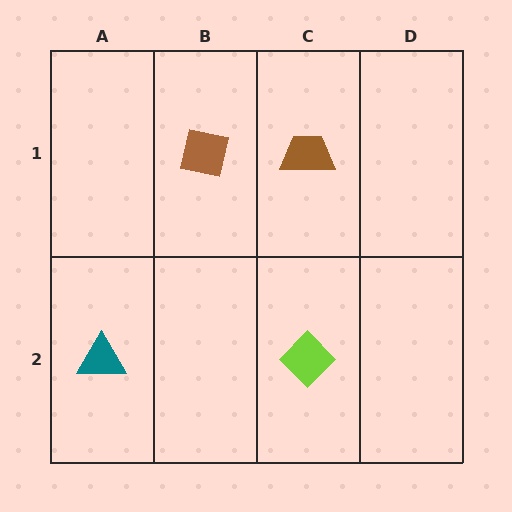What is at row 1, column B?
A brown square.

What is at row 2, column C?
A lime diamond.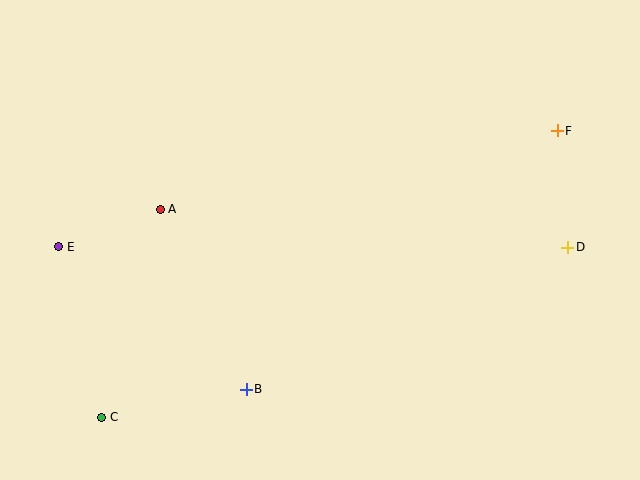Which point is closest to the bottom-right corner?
Point D is closest to the bottom-right corner.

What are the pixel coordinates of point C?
Point C is at (102, 417).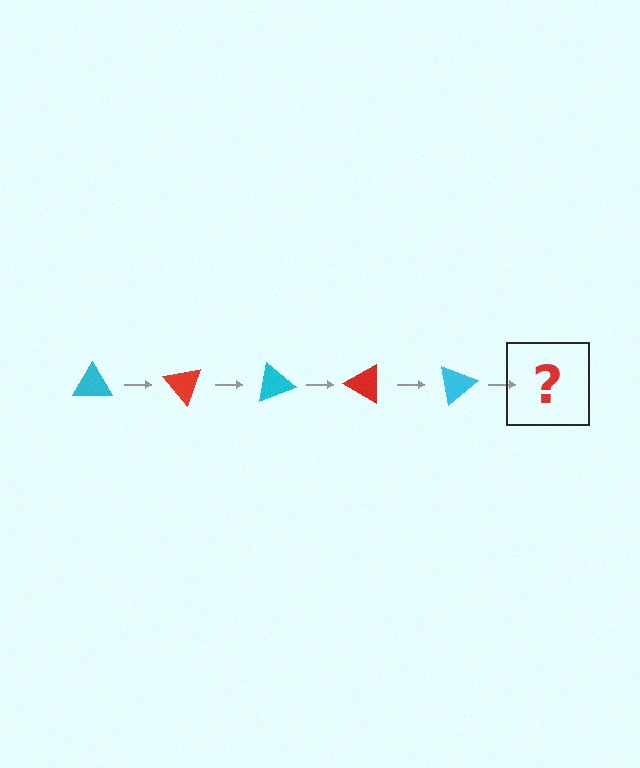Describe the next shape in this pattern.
It should be a red triangle, rotated 250 degrees from the start.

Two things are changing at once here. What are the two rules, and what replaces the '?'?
The two rules are that it rotates 50 degrees each step and the color cycles through cyan and red. The '?' should be a red triangle, rotated 250 degrees from the start.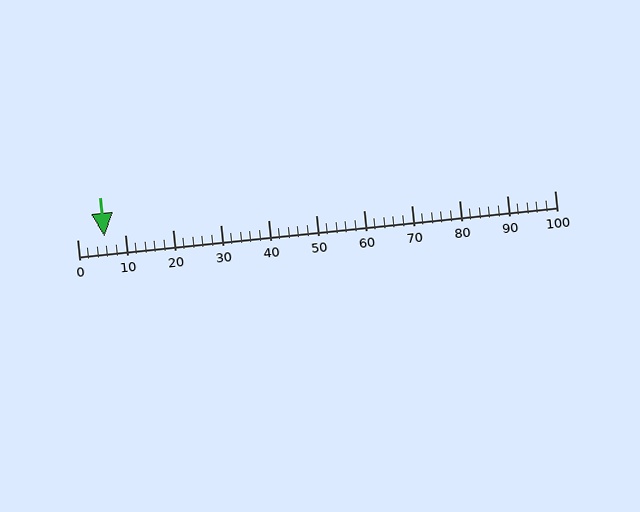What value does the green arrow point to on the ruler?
The green arrow points to approximately 6.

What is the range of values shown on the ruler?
The ruler shows values from 0 to 100.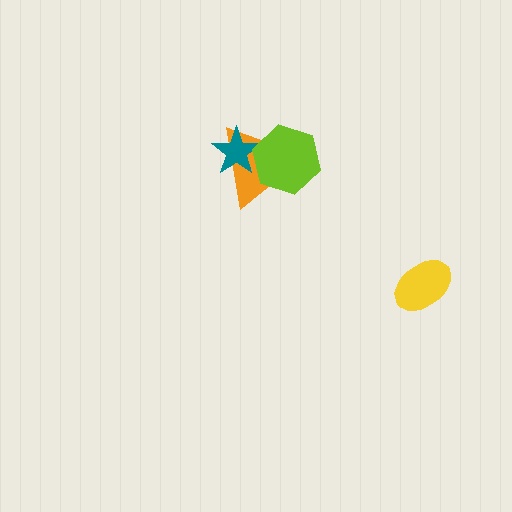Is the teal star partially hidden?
Yes, it is partially covered by another shape.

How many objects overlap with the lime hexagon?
2 objects overlap with the lime hexagon.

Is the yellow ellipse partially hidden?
No, no other shape covers it.